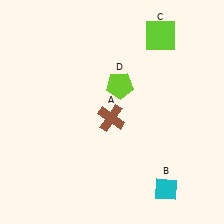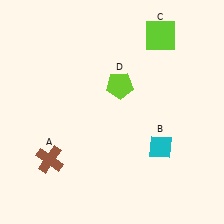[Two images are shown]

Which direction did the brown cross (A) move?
The brown cross (A) moved left.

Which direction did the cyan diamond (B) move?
The cyan diamond (B) moved up.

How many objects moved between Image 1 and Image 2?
2 objects moved between the two images.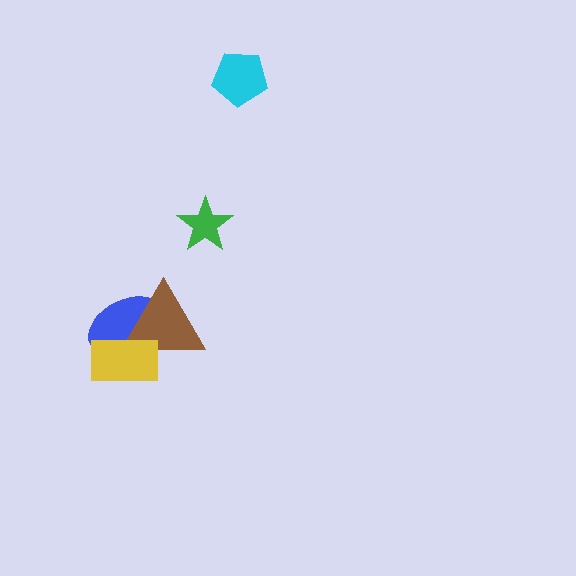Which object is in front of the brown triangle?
The yellow rectangle is in front of the brown triangle.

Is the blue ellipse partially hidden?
Yes, it is partially covered by another shape.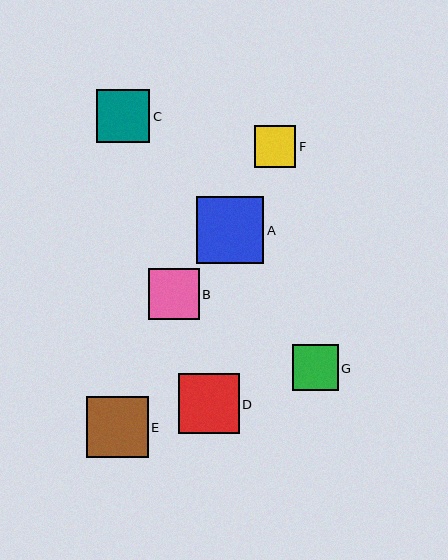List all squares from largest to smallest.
From largest to smallest: A, E, D, C, B, G, F.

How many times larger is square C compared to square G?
Square C is approximately 1.2 times the size of square G.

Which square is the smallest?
Square F is the smallest with a size of approximately 41 pixels.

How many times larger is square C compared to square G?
Square C is approximately 1.2 times the size of square G.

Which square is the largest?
Square A is the largest with a size of approximately 67 pixels.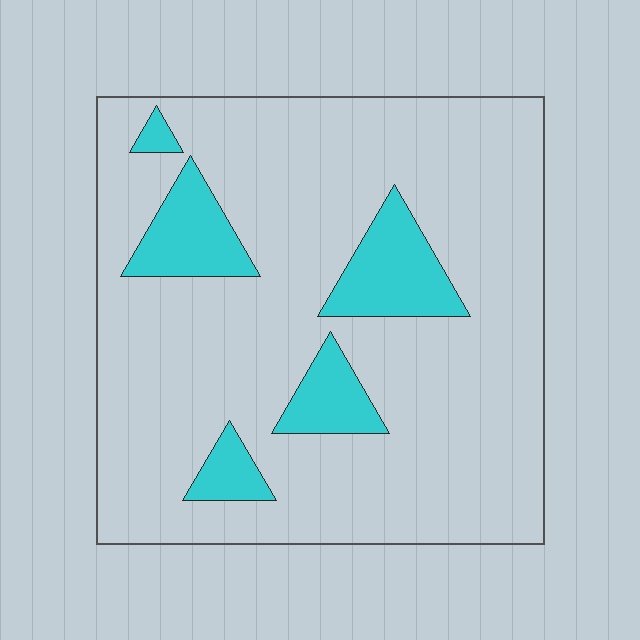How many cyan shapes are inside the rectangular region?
5.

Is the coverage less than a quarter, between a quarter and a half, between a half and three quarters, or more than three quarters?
Less than a quarter.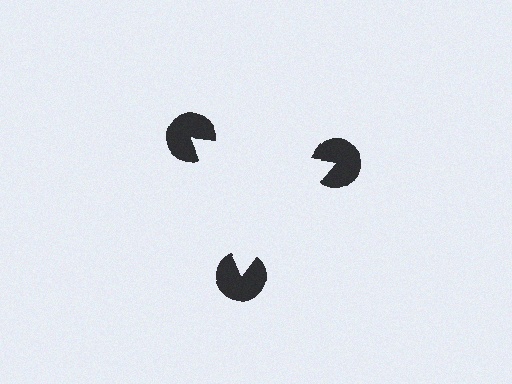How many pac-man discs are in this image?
There are 3 — one at each vertex of the illusory triangle.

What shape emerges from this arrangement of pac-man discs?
An illusory triangle — its edges are inferred from the aligned wedge cuts in the pac-man discs, not physically drawn.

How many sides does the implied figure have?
3 sides.